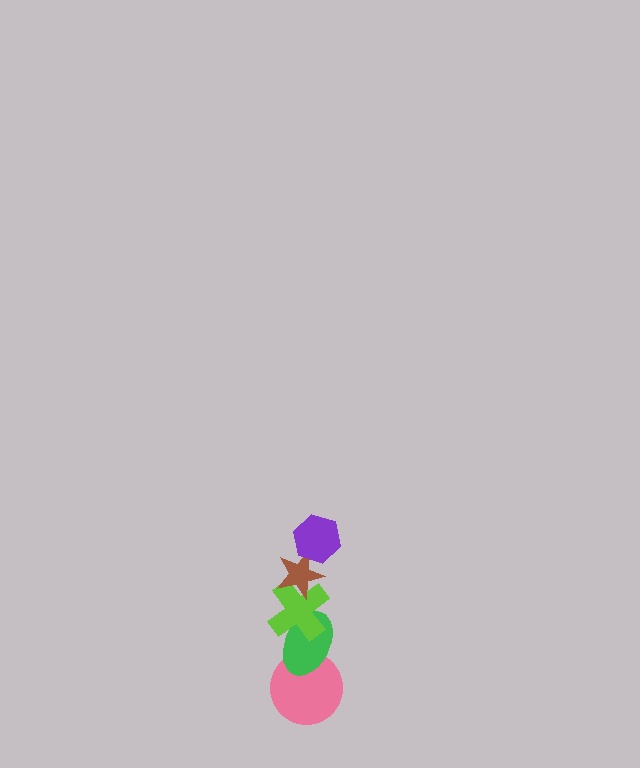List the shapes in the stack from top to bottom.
From top to bottom: the purple hexagon, the brown star, the lime cross, the green ellipse, the pink circle.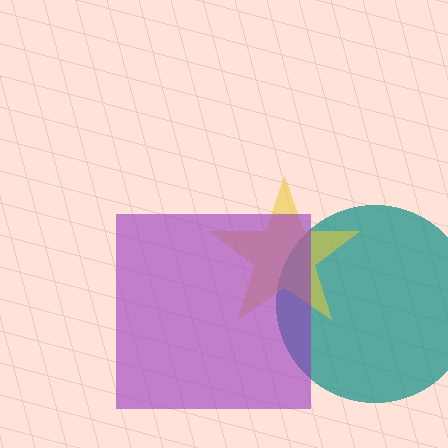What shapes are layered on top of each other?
The layered shapes are: a teal circle, a yellow star, a purple square.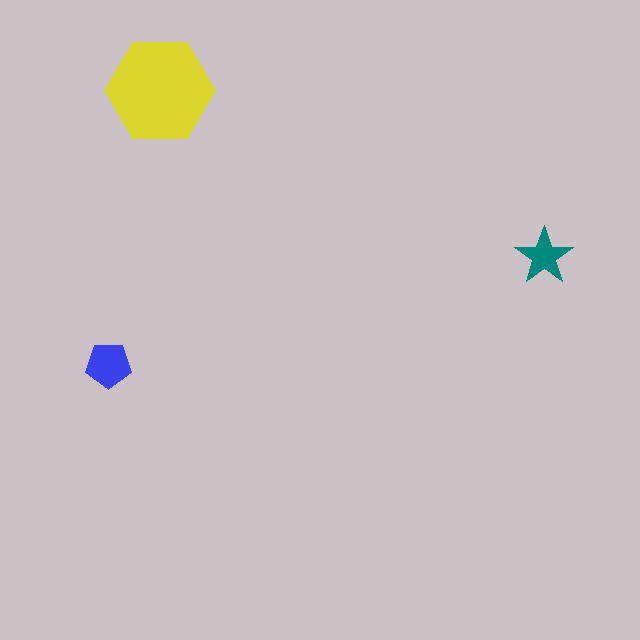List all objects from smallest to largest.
The teal star, the blue pentagon, the yellow hexagon.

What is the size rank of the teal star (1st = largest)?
3rd.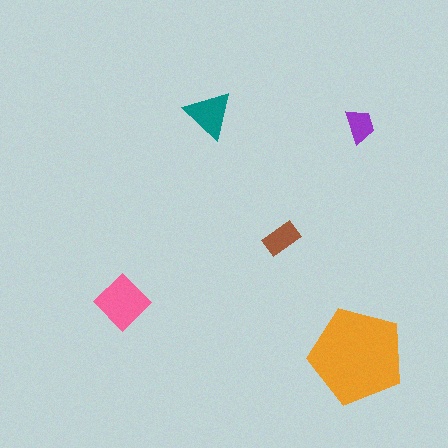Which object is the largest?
The orange pentagon.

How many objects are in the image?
There are 5 objects in the image.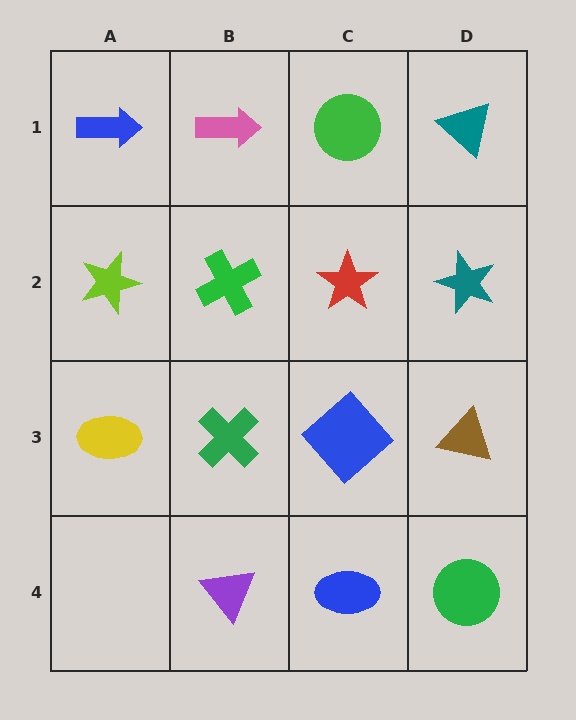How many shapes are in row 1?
4 shapes.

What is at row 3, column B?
A green cross.